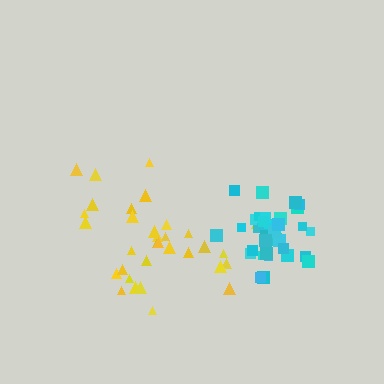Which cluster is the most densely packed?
Cyan.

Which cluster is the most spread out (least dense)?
Yellow.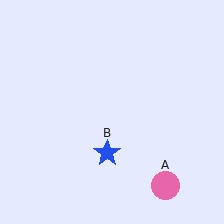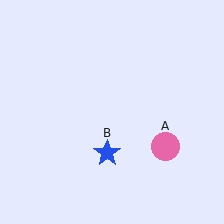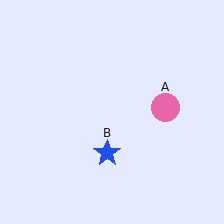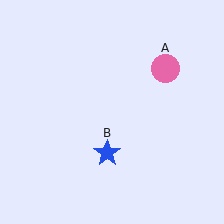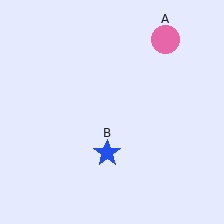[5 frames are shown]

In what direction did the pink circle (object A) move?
The pink circle (object A) moved up.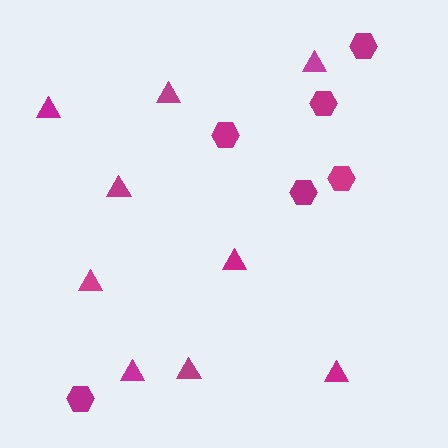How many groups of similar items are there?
There are 2 groups: one group of triangles (9) and one group of hexagons (6).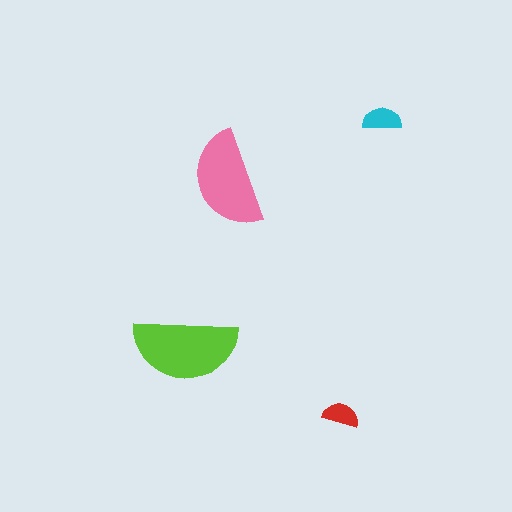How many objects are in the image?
There are 4 objects in the image.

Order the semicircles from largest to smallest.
the lime one, the pink one, the cyan one, the red one.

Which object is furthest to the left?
The lime semicircle is leftmost.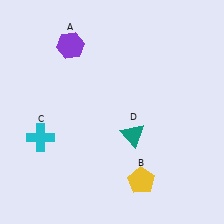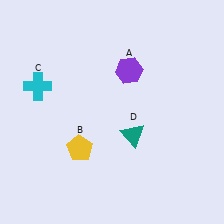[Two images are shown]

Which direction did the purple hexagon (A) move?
The purple hexagon (A) moved right.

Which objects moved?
The objects that moved are: the purple hexagon (A), the yellow pentagon (B), the cyan cross (C).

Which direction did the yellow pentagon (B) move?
The yellow pentagon (B) moved left.